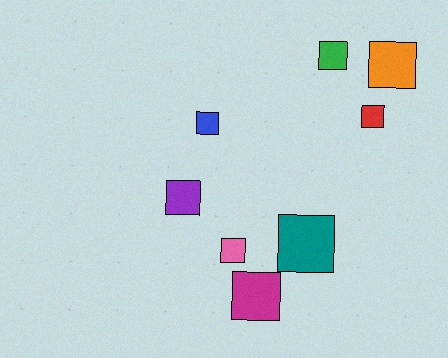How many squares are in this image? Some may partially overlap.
There are 8 squares.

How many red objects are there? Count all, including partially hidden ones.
There is 1 red object.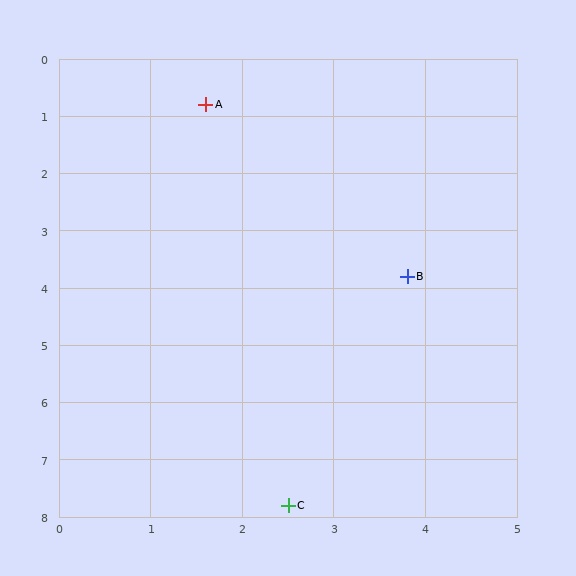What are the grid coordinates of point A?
Point A is at approximately (1.6, 0.8).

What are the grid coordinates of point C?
Point C is at approximately (2.5, 7.8).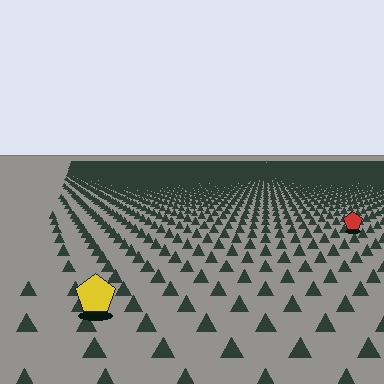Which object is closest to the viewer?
The yellow pentagon is closest. The texture marks near it are larger and more spread out.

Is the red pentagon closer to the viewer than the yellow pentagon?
No. The yellow pentagon is closer — you can tell from the texture gradient: the ground texture is coarser near it.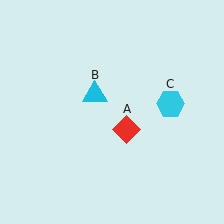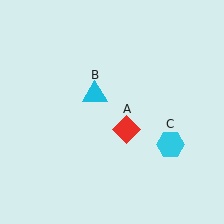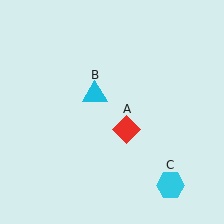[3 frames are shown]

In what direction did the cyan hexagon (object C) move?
The cyan hexagon (object C) moved down.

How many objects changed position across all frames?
1 object changed position: cyan hexagon (object C).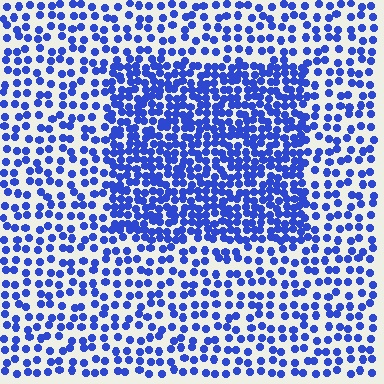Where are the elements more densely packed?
The elements are more densely packed inside the rectangle boundary.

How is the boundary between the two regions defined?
The boundary is defined by a change in element density (approximately 2.0x ratio). All elements are the same color, size, and shape.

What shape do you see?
I see a rectangle.